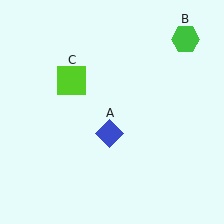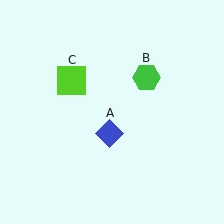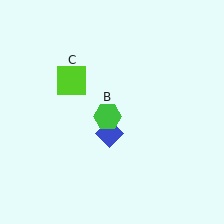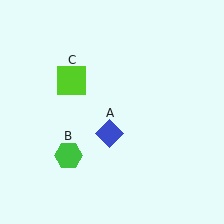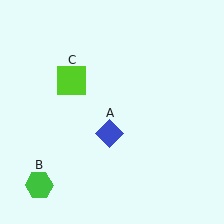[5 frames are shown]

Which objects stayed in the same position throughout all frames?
Blue diamond (object A) and lime square (object C) remained stationary.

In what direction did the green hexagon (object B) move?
The green hexagon (object B) moved down and to the left.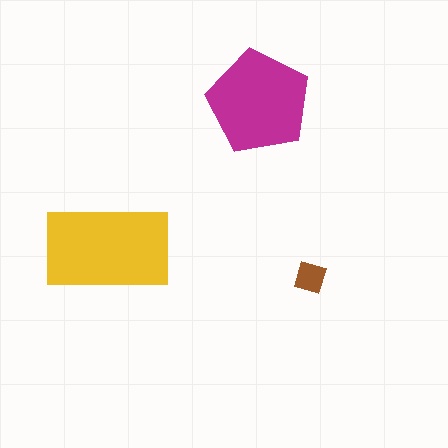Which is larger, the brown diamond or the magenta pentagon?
The magenta pentagon.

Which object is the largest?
The yellow rectangle.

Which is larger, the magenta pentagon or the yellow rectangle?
The yellow rectangle.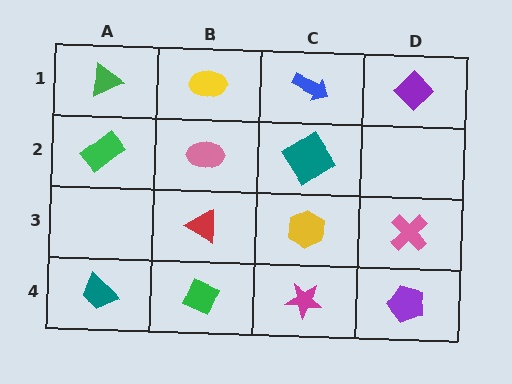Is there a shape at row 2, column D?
No, that cell is empty.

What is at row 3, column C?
A yellow hexagon.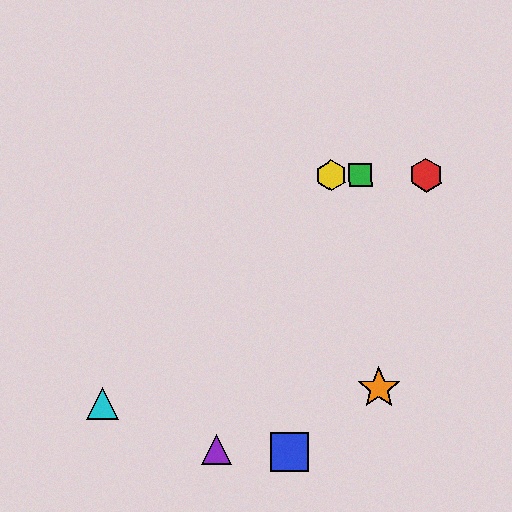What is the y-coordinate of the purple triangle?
The purple triangle is at y≈450.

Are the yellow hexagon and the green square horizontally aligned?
Yes, both are at y≈176.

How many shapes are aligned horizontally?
3 shapes (the red hexagon, the green square, the yellow hexagon) are aligned horizontally.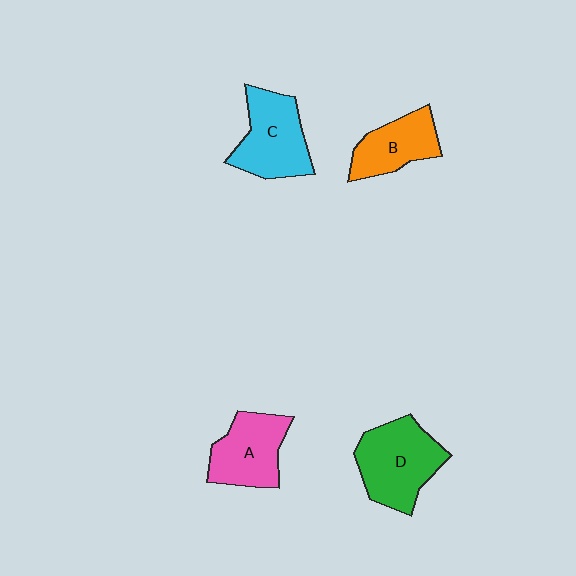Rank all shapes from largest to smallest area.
From largest to smallest: D (green), C (cyan), A (pink), B (orange).